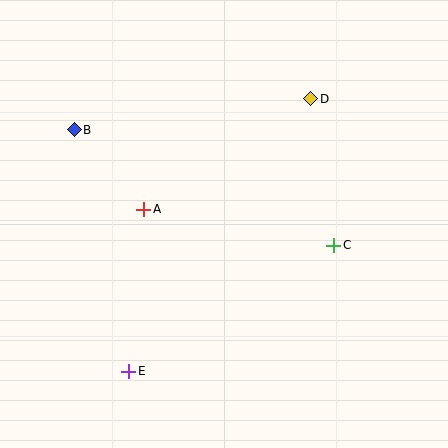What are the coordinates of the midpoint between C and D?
The midpoint between C and D is at (322, 172).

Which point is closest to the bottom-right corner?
Point C is closest to the bottom-right corner.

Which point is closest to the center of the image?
Point A at (144, 209) is closest to the center.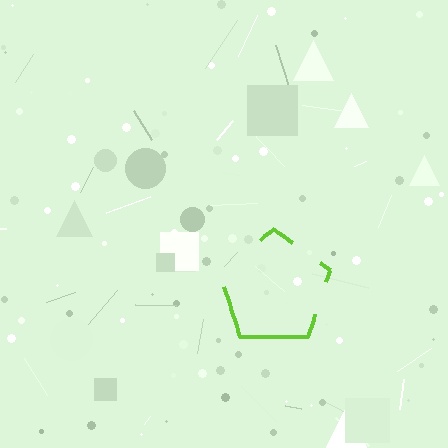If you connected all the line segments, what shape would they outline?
They would outline a pentagon.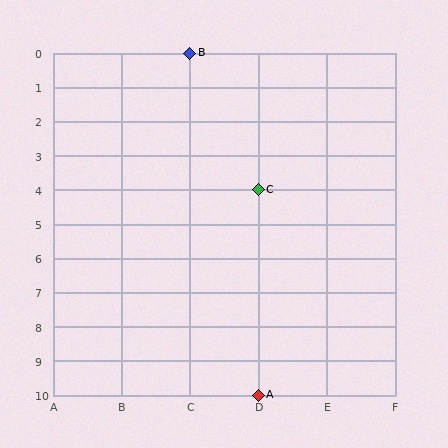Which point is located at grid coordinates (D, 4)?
Point C is at (D, 4).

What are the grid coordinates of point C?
Point C is at grid coordinates (D, 4).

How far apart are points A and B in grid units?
Points A and B are 1 column and 10 rows apart (about 10.0 grid units diagonally).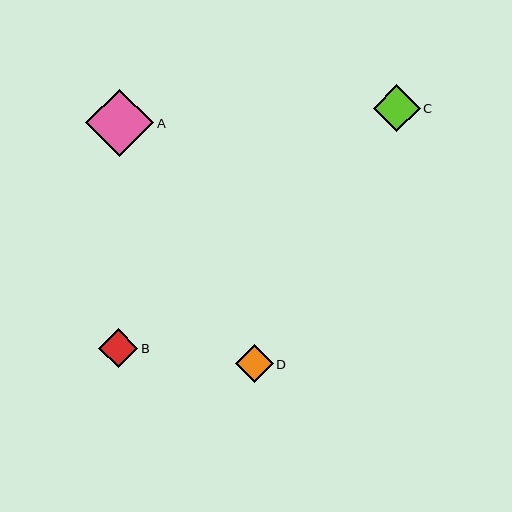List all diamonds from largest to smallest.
From largest to smallest: A, C, B, D.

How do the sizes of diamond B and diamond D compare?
Diamond B and diamond D are approximately the same size.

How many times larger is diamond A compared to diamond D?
Diamond A is approximately 1.8 times the size of diamond D.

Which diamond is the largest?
Diamond A is the largest with a size of approximately 68 pixels.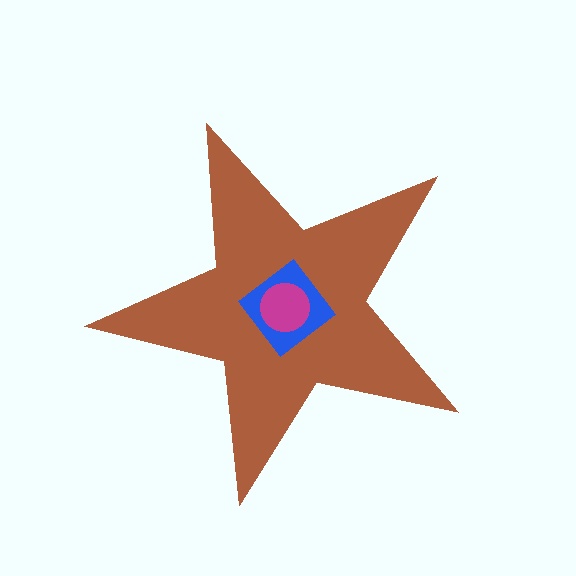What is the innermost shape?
The magenta circle.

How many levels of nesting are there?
3.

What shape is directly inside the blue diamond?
The magenta circle.